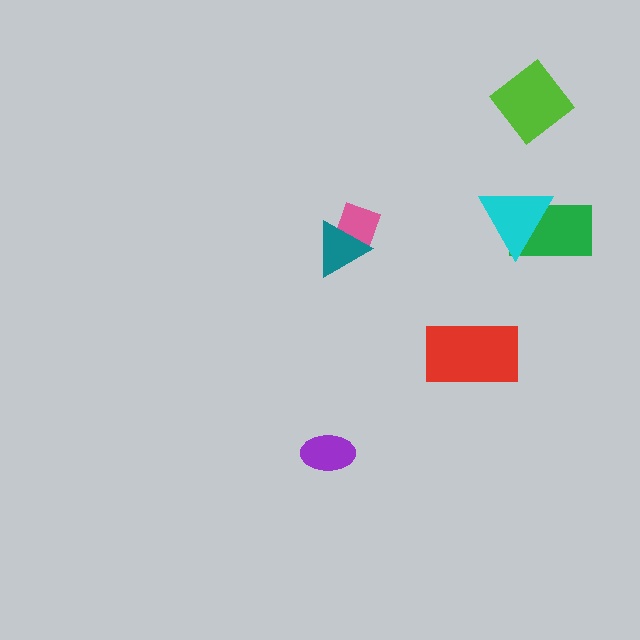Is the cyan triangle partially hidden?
No, no other shape covers it.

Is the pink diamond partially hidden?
Yes, it is partially covered by another shape.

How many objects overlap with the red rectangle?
0 objects overlap with the red rectangle.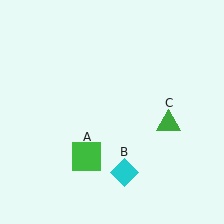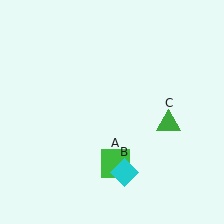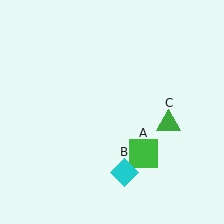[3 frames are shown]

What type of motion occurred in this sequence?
The green square (object A) rotated counterclockwise around the center of the scene.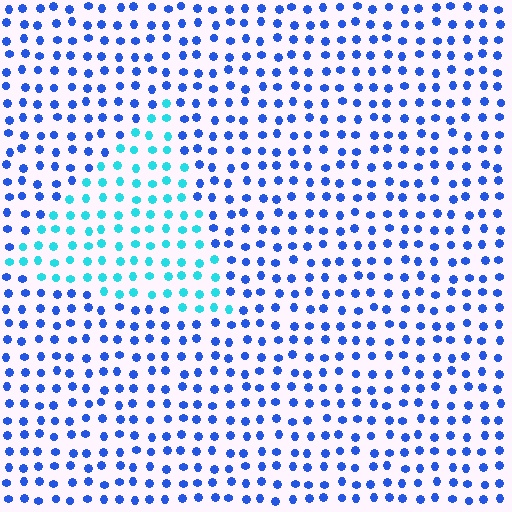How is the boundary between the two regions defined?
The boundary is defined purely by a slight shift in hue (about 43 degrees). Spacing, size, and orientation are identical on both sides.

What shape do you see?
I see a triangle.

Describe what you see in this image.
The image is filled with small blue elements in a uniform arrangement. A triangle-shaped region is visible where the elements are tinted to a slightly different hue, forming a subtle color boundary.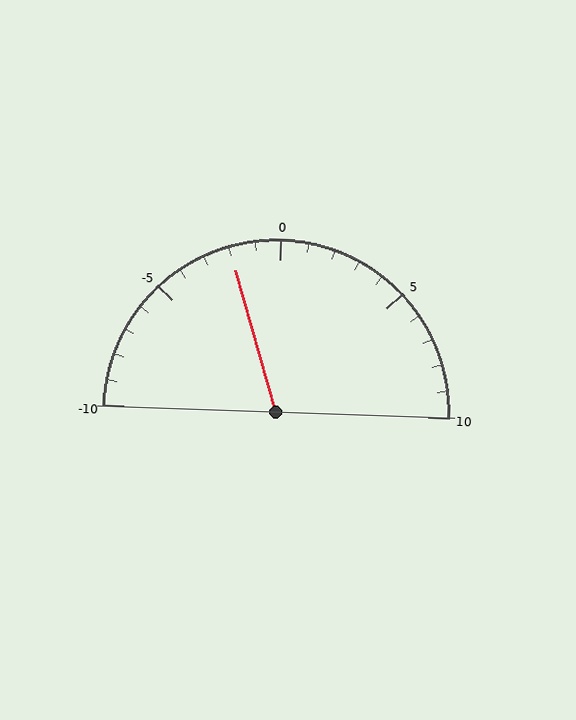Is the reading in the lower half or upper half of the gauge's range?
The reading is in the lower half of the range (-10 to 10).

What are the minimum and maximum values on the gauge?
The gauge ranges from -10 to 10.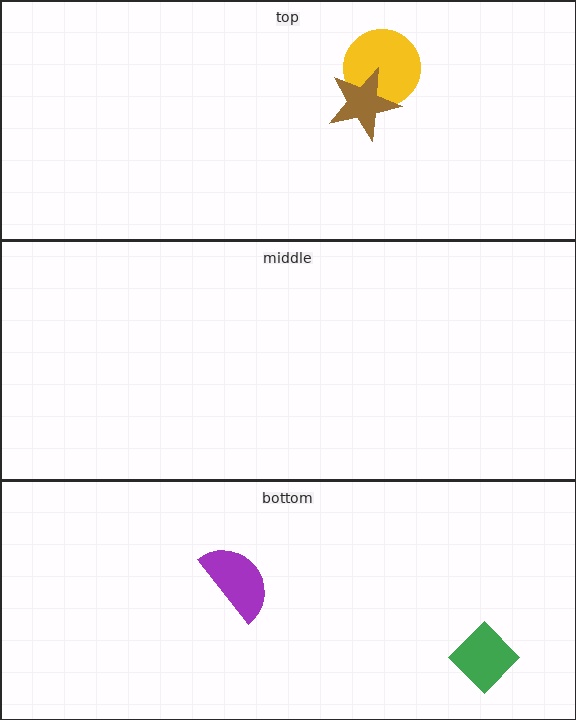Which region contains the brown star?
The top region.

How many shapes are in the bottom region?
2.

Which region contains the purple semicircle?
The bottom region.